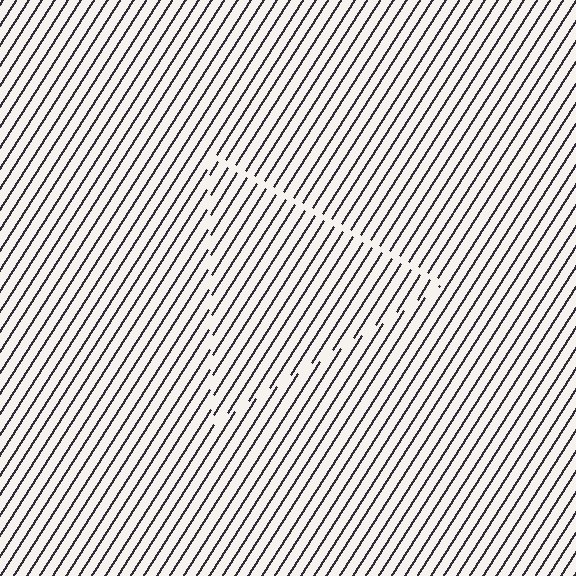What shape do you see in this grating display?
An illusory triangle. The interior of the shape contains the same grating, shifted by half a period — the contour is defined by the phase discontinuity where line-ends from the inner and outer gratings abut.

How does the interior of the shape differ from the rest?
The interior of the shape contains the same grating, shifted by half a period — the contour is defined by the phase discontinuity where line-ends from the inner and outer gratings abut.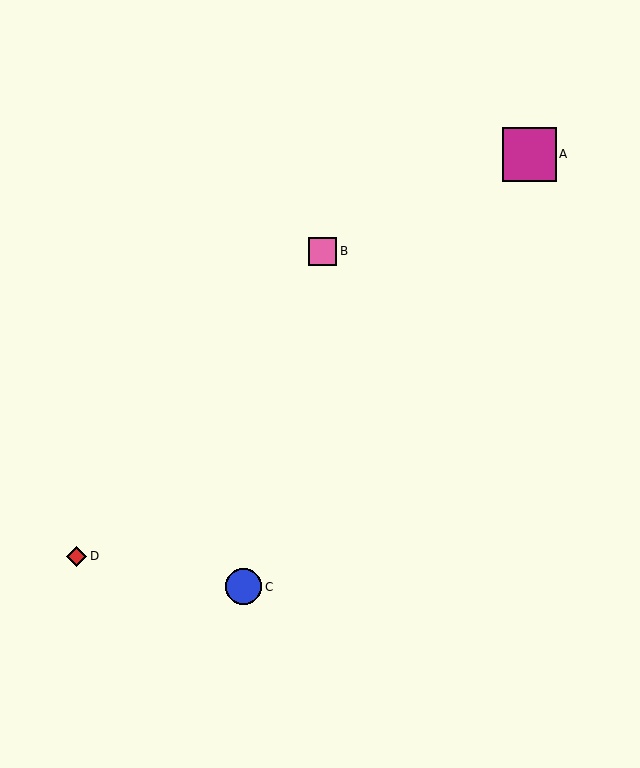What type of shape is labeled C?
Shape C is a blue circle.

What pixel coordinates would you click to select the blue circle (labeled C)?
Click at (244, 587) to select the blue circle C.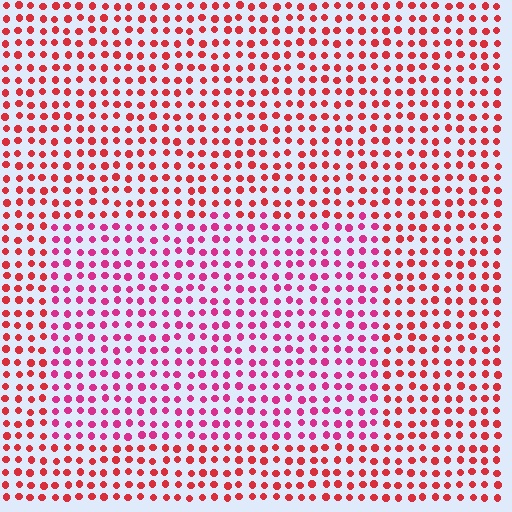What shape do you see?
I see a rectangle.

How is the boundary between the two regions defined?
The boundary is defined purely by a slight shift in hue (about 30 degrees). Spacing, size, and orientation are identical on both sides.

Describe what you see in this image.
The image is filled with small red elements in a uniform arrangement. A rectangle-shaped region is visible where the elements are tinted to a slightly different hue, forming a subtle color boundary.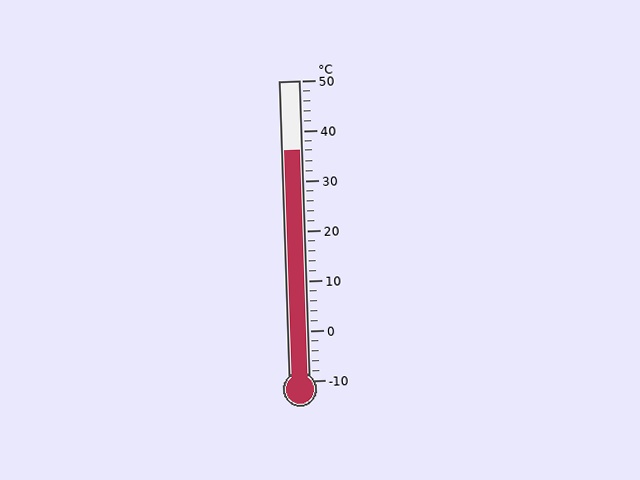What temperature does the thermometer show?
The thermometer shows approximately 36°C.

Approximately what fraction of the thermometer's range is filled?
The thermometer is filled to approximately 75% of its range.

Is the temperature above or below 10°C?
The temperature is above 10°C.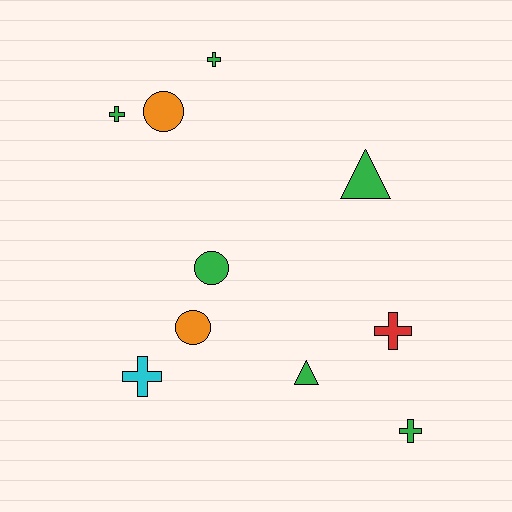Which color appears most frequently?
Green, with 6 objects.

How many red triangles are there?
There are no red triangles.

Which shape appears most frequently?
Cross, with 5 objects.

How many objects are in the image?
There are 10 objects.